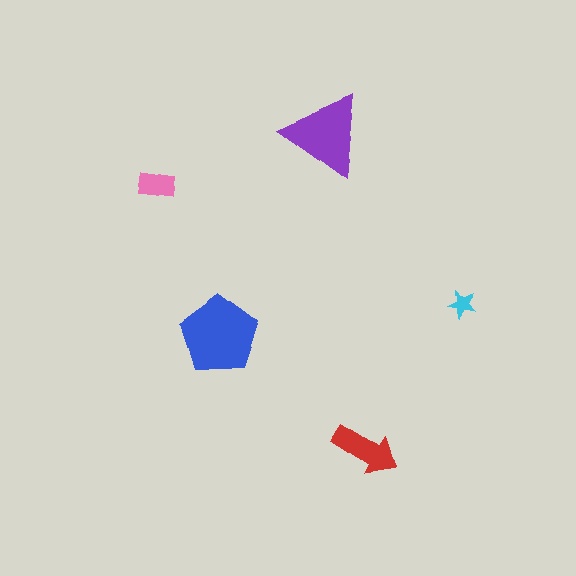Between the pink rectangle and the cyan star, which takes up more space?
The pink rectangle.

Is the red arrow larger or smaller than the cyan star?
Larger.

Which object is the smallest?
The cyan star.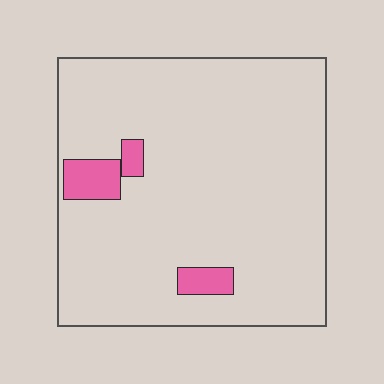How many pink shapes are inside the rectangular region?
3.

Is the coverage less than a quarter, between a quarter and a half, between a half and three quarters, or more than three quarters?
Less than a quarter.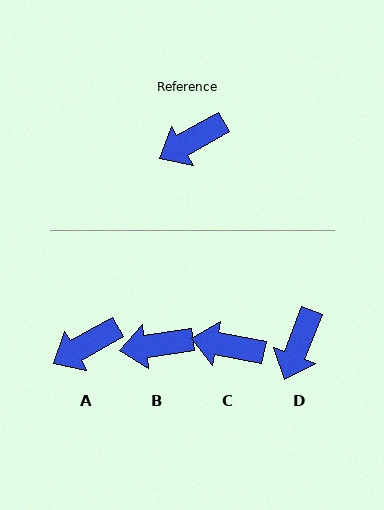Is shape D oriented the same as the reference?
No, it is off by about 39 degrees.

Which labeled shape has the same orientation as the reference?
A.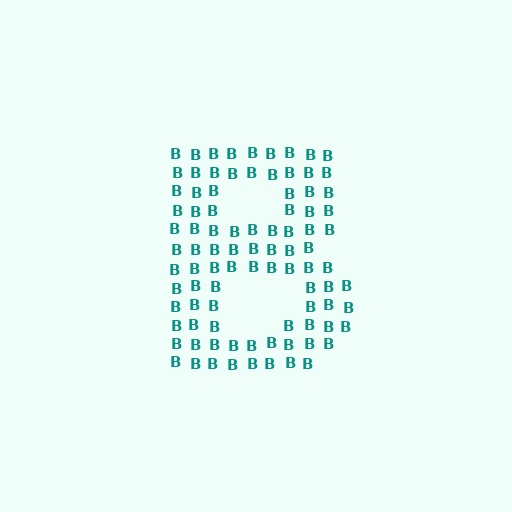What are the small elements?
The small elements are letter B's.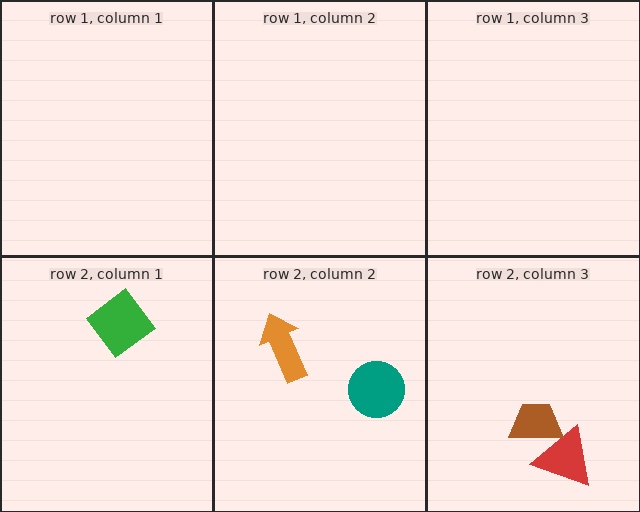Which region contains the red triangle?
The row 2, column 3 region.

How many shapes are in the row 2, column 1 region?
1.